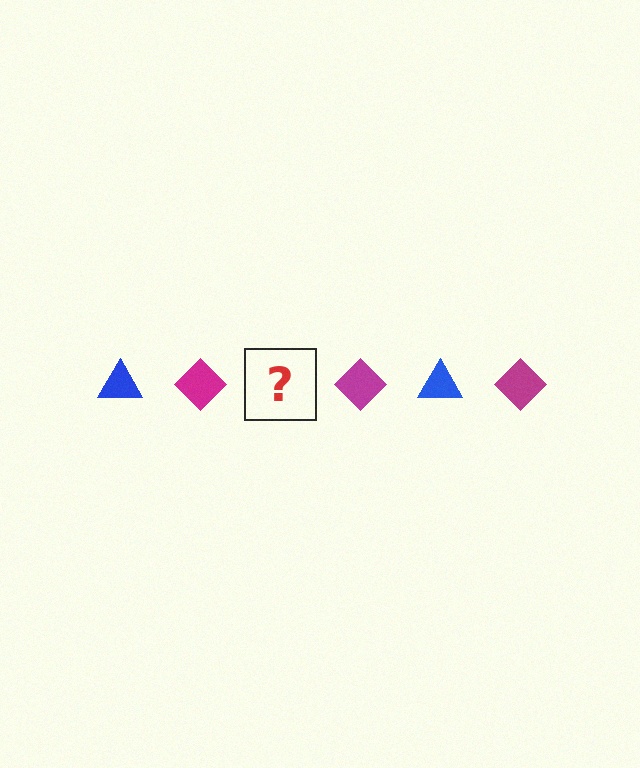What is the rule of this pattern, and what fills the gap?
The rule is that the pattern alternates between blue triangle and magenta diamond. The gap should be filled with a blue triangle.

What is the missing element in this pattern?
The missing element is a blue triangle.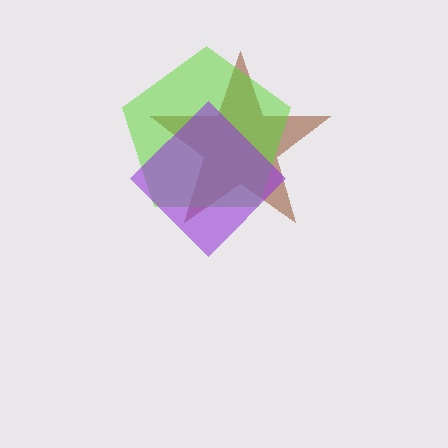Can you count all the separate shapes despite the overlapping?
Yes, there are 3 separate shapes.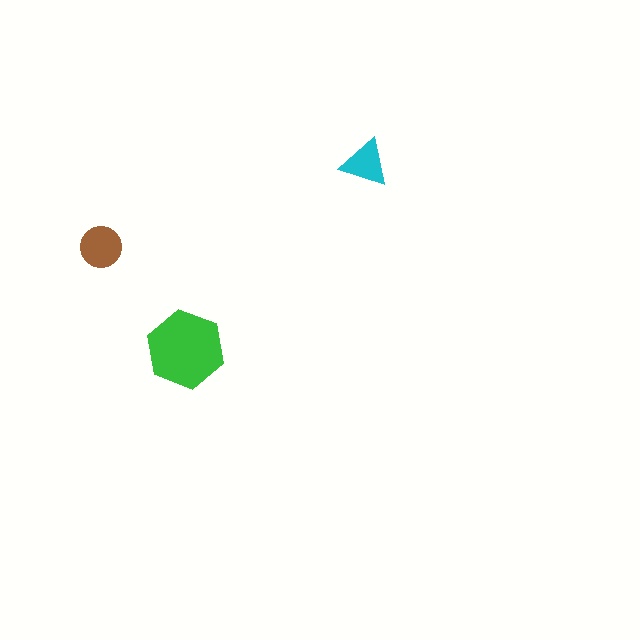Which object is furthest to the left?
The brown circle is leftmost.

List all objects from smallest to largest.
The cyan triangle, the brown circle, the green hexagon.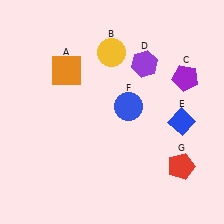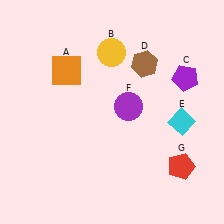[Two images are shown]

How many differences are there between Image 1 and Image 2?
There are 3 differences between the two images.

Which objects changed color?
D changed from purple to brown. E changed from blue to cyan. F changed from blue to purple.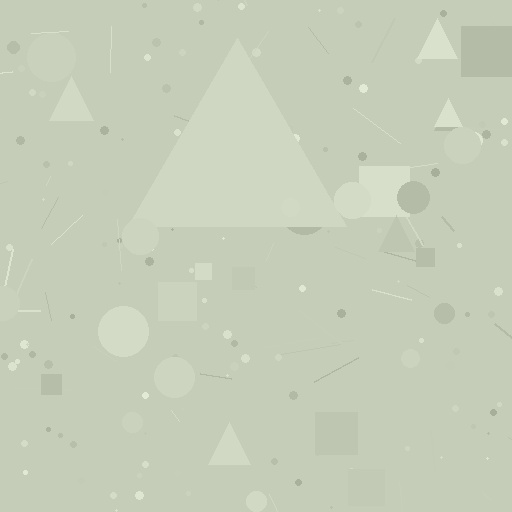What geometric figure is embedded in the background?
A triangle is embedded in the background.